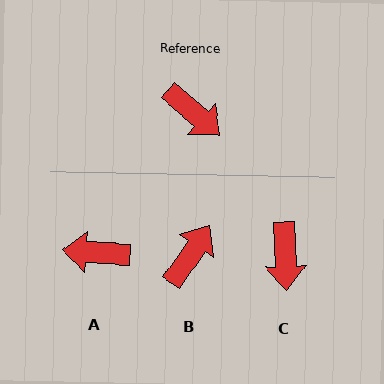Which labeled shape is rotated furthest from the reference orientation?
A, about 143 degrees away.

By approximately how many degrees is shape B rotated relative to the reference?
Approximately 97 degrees counter-clockwise.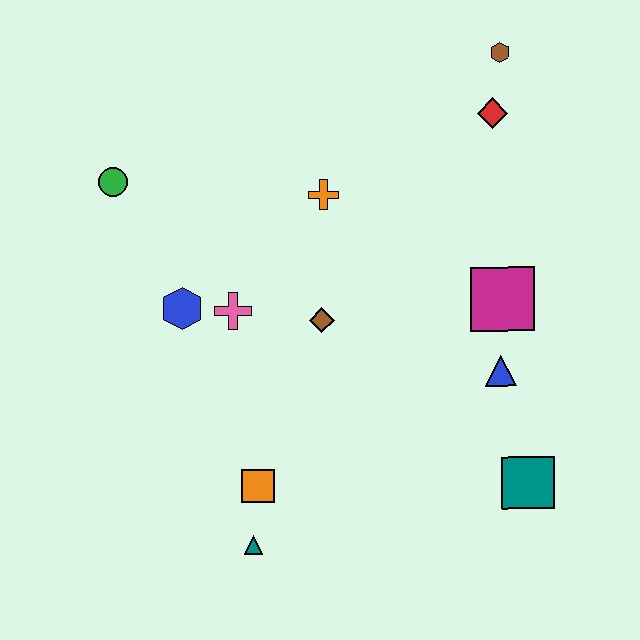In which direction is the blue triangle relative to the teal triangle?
The blue triangle is to the right of the teal triangle.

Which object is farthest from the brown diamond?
The brown hexagon is farthest from the brown diamond.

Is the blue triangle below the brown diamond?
Yes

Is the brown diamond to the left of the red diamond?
Yes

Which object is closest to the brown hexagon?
The red diamond is closest to the brown hexagon.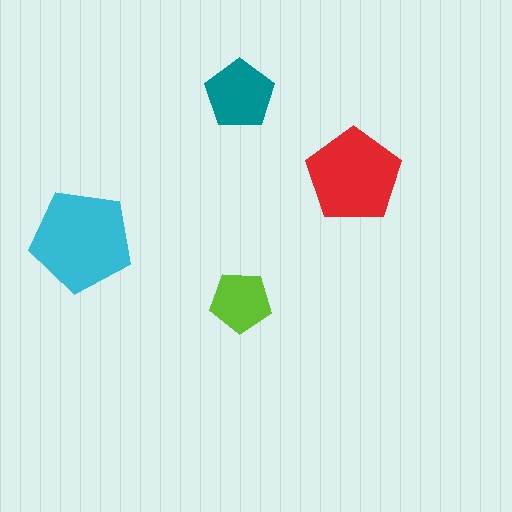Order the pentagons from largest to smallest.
the cyan one, the red one, the teal one, the lime one.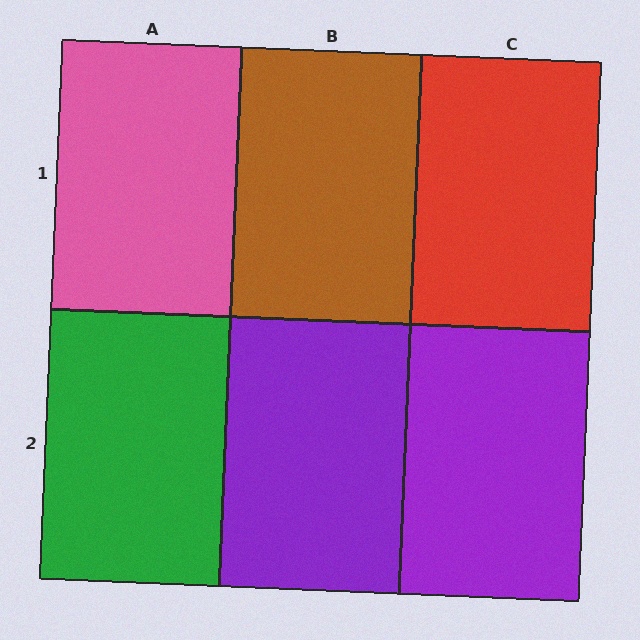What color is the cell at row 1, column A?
Pink.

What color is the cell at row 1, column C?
Red.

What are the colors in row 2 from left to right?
Green, purple, purple.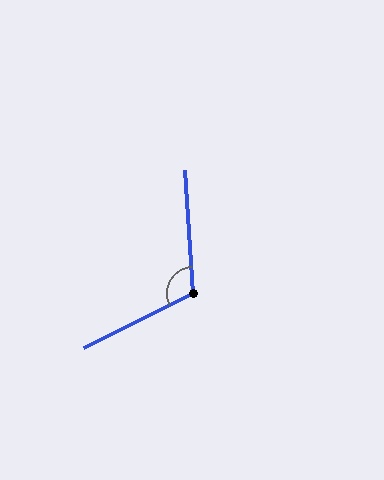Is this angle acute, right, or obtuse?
It is obtuse.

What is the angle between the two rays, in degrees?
Approximately 113 degrees.